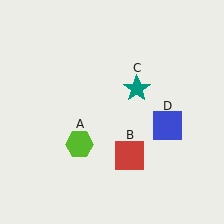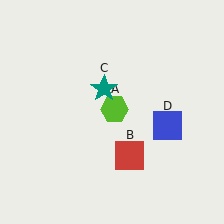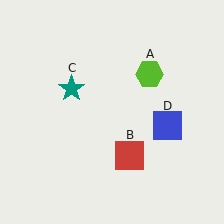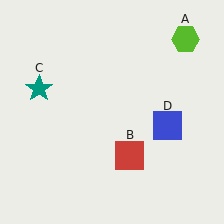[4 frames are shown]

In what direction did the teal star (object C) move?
The teal star (object C) moved left.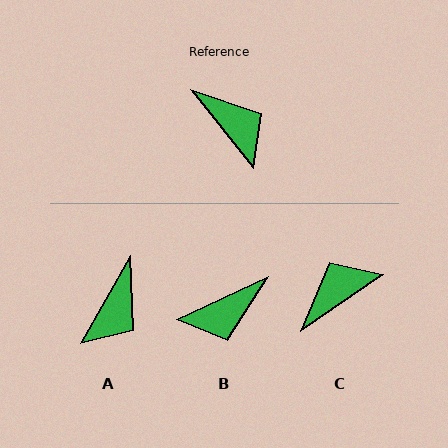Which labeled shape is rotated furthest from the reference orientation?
B, about 104 degrees away.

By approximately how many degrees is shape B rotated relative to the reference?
Approximately 104 degrees clockwise.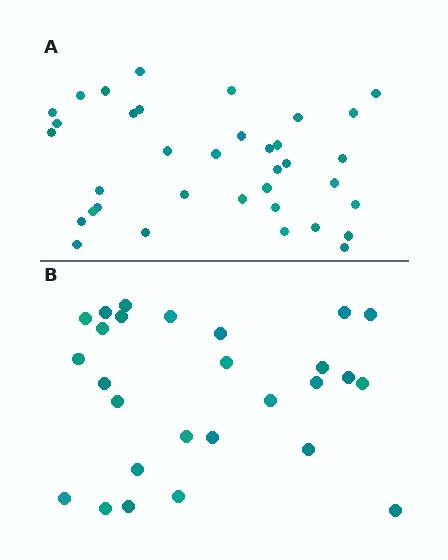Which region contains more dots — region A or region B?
Region A (the top region) has more dots.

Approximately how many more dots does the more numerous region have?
Region A has roughly 8 or so more dots than region B.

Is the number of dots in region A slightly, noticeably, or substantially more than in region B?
Region A has noticeably more, but not dramatically so. The ratio is roughly 1.3 to 1.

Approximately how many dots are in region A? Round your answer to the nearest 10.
About 40 dots. (The exact count is 36, which rounds to 40.)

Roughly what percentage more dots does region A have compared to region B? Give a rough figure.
About 35% more.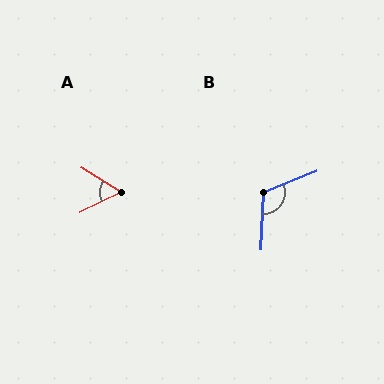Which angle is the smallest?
A, at approximately 58 degrees.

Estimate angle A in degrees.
Approximately 58 degrees.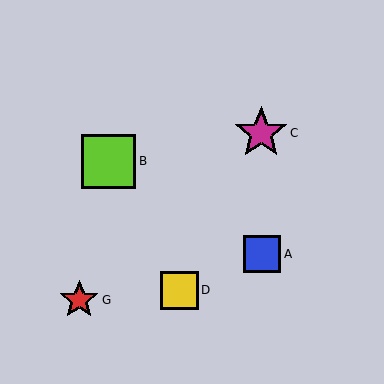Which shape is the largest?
The lime square (labeled B) is the largest.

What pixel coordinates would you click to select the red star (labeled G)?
Click at (79, 300) to select the red star G.